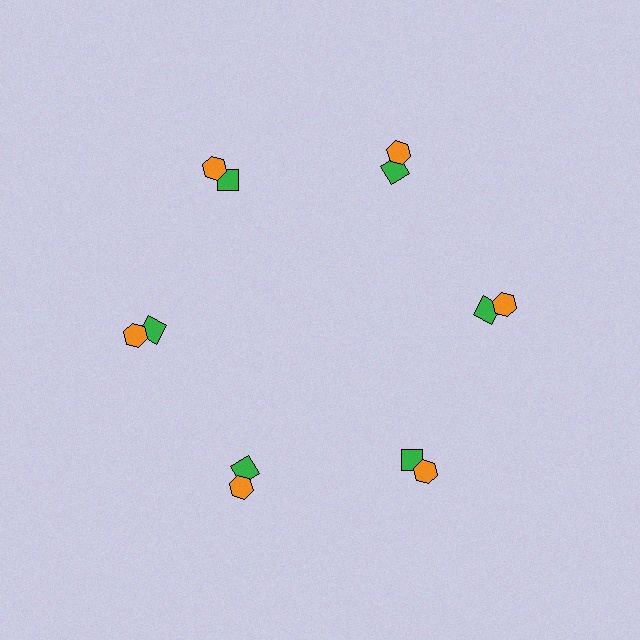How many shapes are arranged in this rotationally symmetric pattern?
There are 12 shapes, arranged in 6 groups of 2.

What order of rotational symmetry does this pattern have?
This pattern has 6-fold rotational symmetry.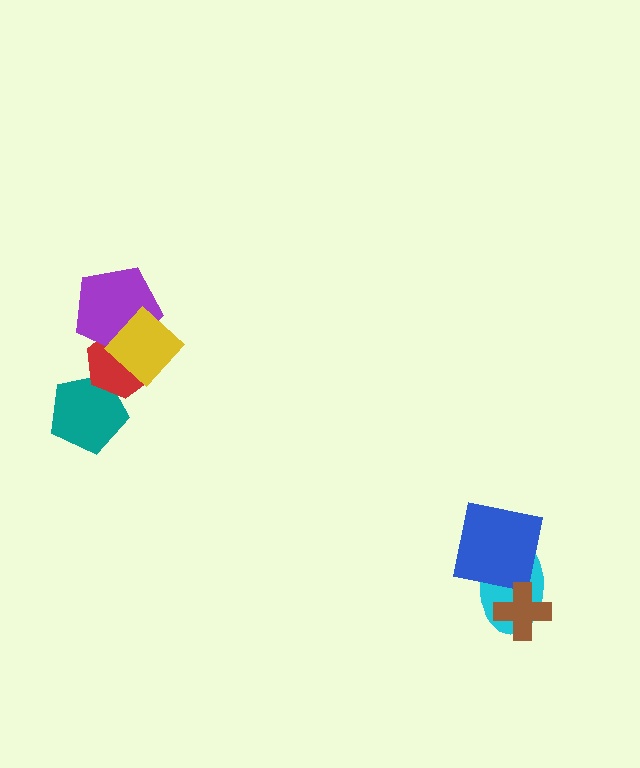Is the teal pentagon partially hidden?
Yes, it is partially covered by another shape.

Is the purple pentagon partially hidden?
Yes, it is partially covered by another shape.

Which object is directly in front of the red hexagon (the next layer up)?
The purple pentagon is directly in front of the red hexagon.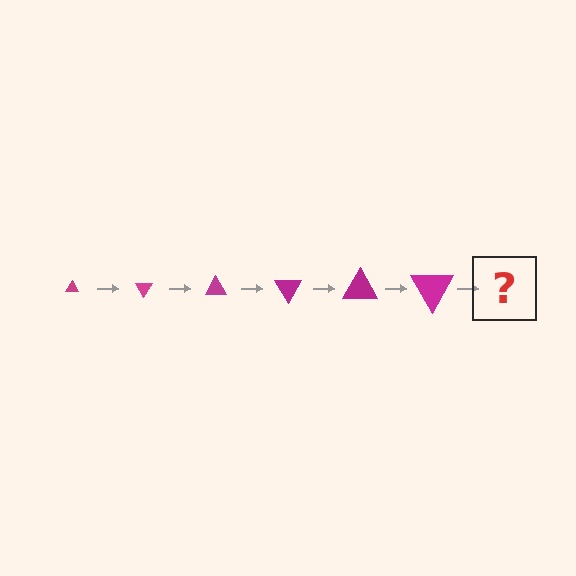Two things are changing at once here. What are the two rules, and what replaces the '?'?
The two rules are that the triangle grows larger each step and it rotates 60 degrees each step. The '?' should be a triangle, larger than the previous one and rotated 360 degrees from the start.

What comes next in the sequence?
The next element should be a triangle, larger than the previous one and rotated 360 degrees from the start.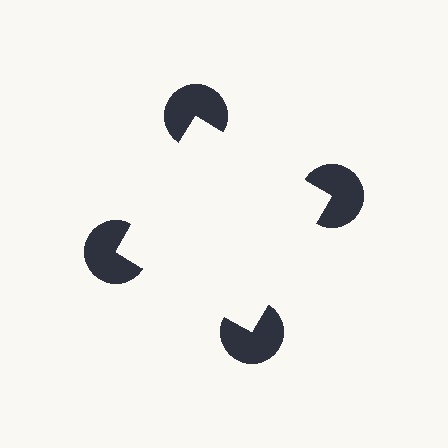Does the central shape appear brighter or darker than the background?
It typically appears slightly brighter than the background, even though no actual brightness change is drawn.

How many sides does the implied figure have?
4 sides.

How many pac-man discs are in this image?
There are 4 — one at each vertex of the illusory square.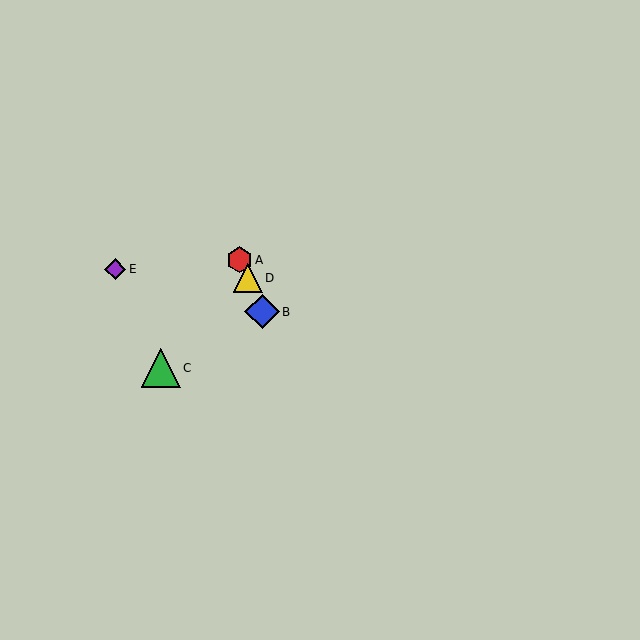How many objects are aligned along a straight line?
3 objects (A, B, D) are aligned along a straight line.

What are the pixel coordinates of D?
Object D is at (248, 278).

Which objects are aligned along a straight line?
Objects A, B, D are aligned along a straight line.